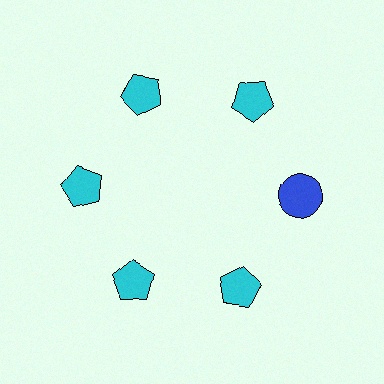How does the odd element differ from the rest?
It differs in both color (blue instead of cyan) and shape (circle instead of pentagon).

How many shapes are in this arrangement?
There are 6 shapes arranged in a ring pattern.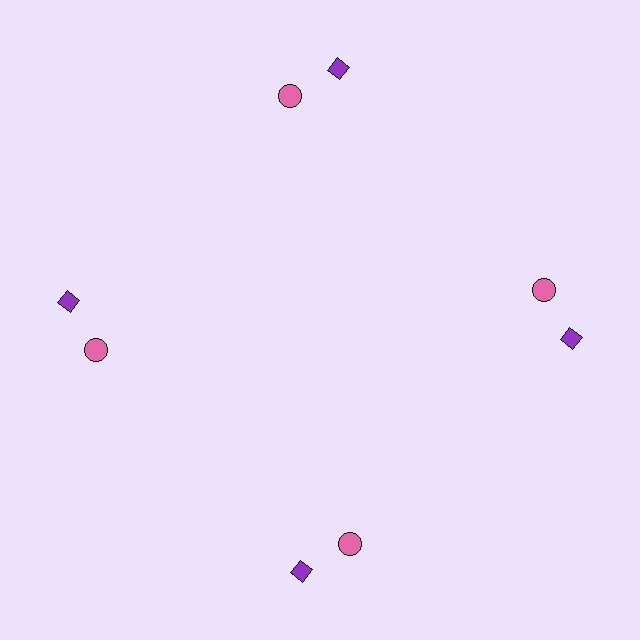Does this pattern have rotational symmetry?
Yes, this pattern has 4-fold rotational symmetry. It looks the same after rotating 90 degrees around the center.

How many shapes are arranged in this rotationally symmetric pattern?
There are 8 shapes, arranged in 4 groups of 2.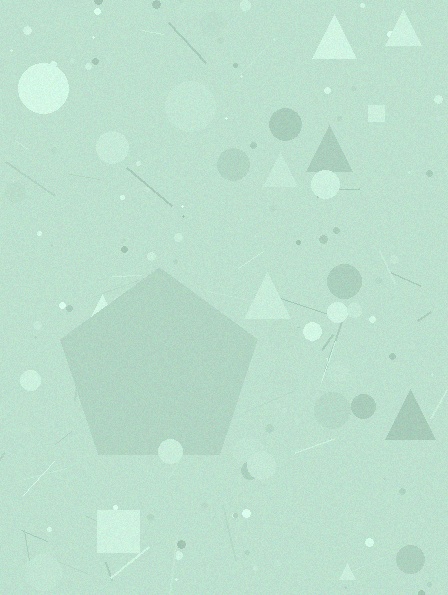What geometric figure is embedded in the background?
A pentagon is embedded in the background.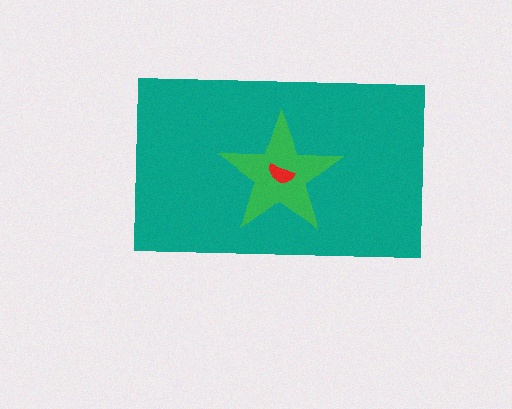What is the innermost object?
The red semicircle.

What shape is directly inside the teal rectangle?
The green star.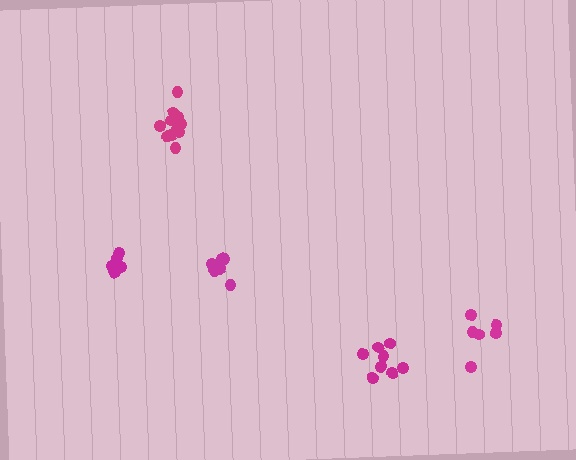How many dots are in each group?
Group 1: 7 dots, Group 2: 11 dots, Group 3: 6 dots, Group 4: 5 dots, Group 5: 8 dots (37 total).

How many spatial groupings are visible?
There are 5 spatial groupings.